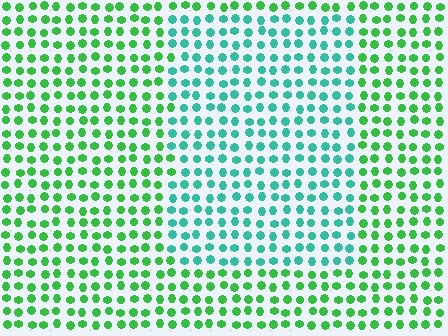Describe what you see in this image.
The image is filled with small green elements in a uniform arrangement. A rectangle-shaped region is visible where the elements are tinted to a slightly different hue, forming a subtle color boundary.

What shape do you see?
I see a rectangle.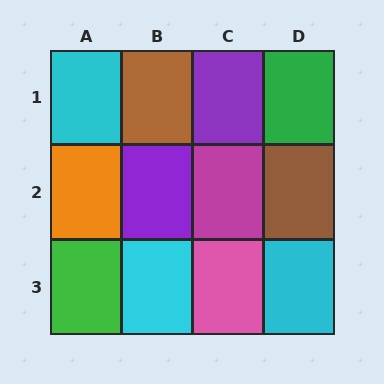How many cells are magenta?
1 cell is magenta.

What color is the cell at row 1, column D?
Green.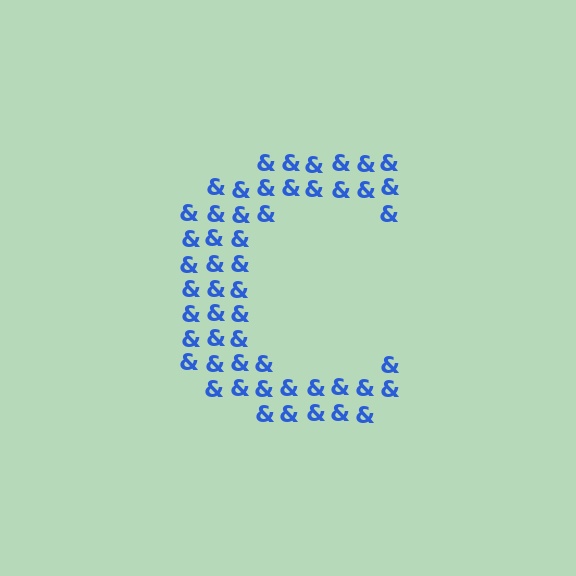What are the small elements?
The small elements are ampersands.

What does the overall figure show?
The overall figure shows the letter C.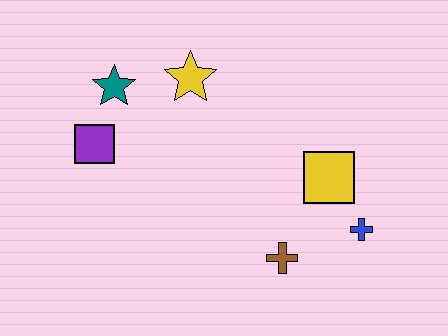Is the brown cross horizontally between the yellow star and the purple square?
No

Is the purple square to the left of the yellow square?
Yes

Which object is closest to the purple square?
The teal star is closest to the purple square.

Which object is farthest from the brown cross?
The teal star is farthest from the brown cross.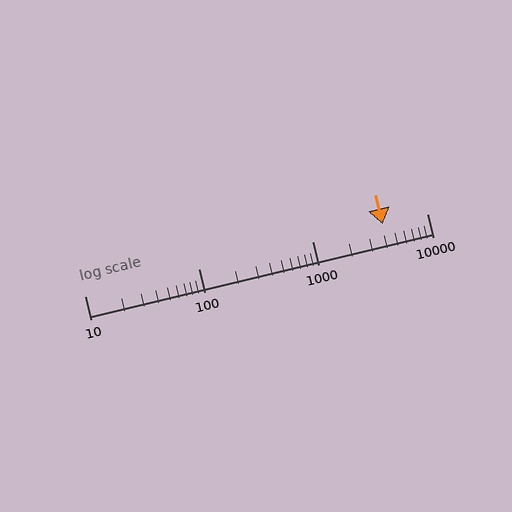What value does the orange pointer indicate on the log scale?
The pointer indicates approximately 4100.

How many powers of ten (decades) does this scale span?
The scale spans 3 decades, from 10 to 10000.